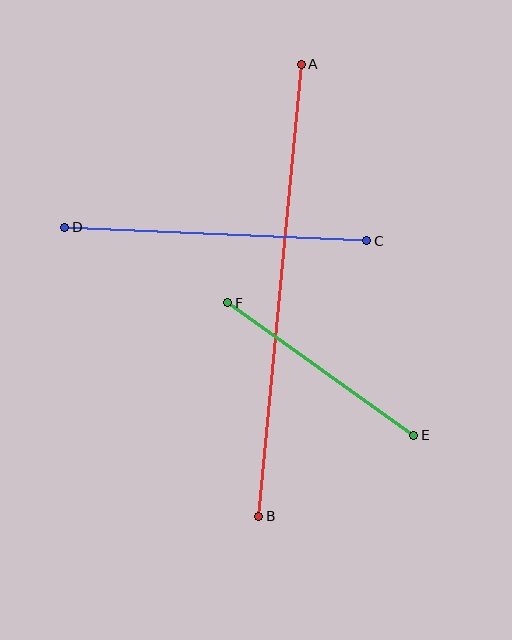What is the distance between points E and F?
The distance is approximately 229 pixels.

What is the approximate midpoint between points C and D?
The midpoint is at approximately (216, 234) pixels.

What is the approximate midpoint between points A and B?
The midpoint is at approximately (280, 290) pixels.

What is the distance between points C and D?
The distance is approximately 302 pixels.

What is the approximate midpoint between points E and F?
The midpoint is at approximately (321, 369) pixels.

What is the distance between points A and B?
The distance is approximately 454 pixels.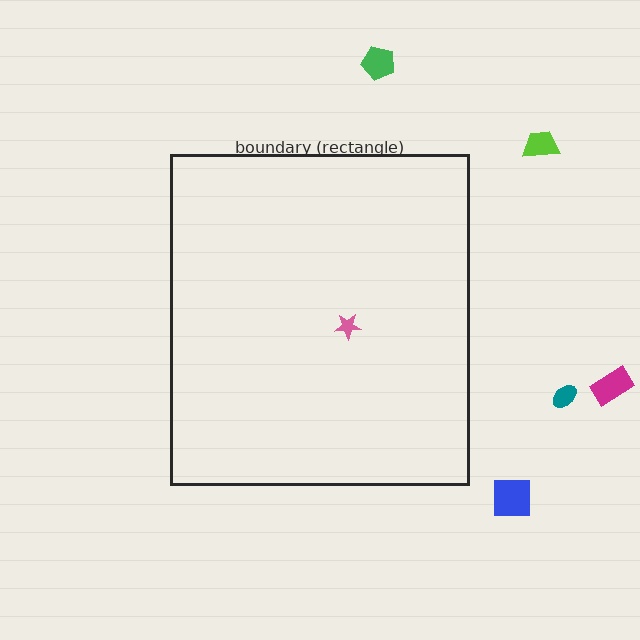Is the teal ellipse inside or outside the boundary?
Outside.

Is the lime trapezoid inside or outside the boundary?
Outside.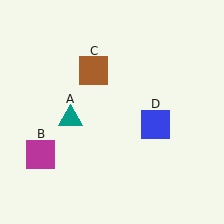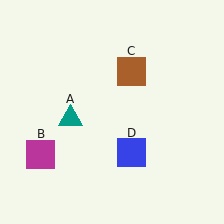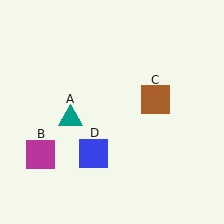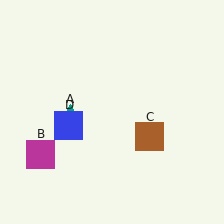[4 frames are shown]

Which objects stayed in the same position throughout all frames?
Teal triangle (object A) and magenta square (object B) remained stationary.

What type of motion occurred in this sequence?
The brown square (object C), blue square (object D) rotated clockwise around the center of the scene.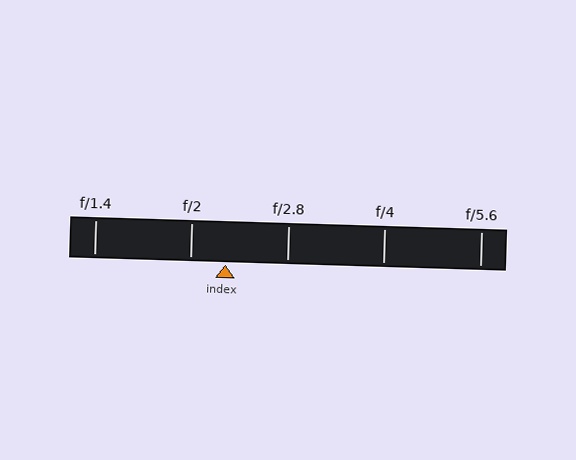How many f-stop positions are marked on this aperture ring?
There are 5 f-stop positions marked.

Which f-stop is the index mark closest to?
The index mark is closest to f/2.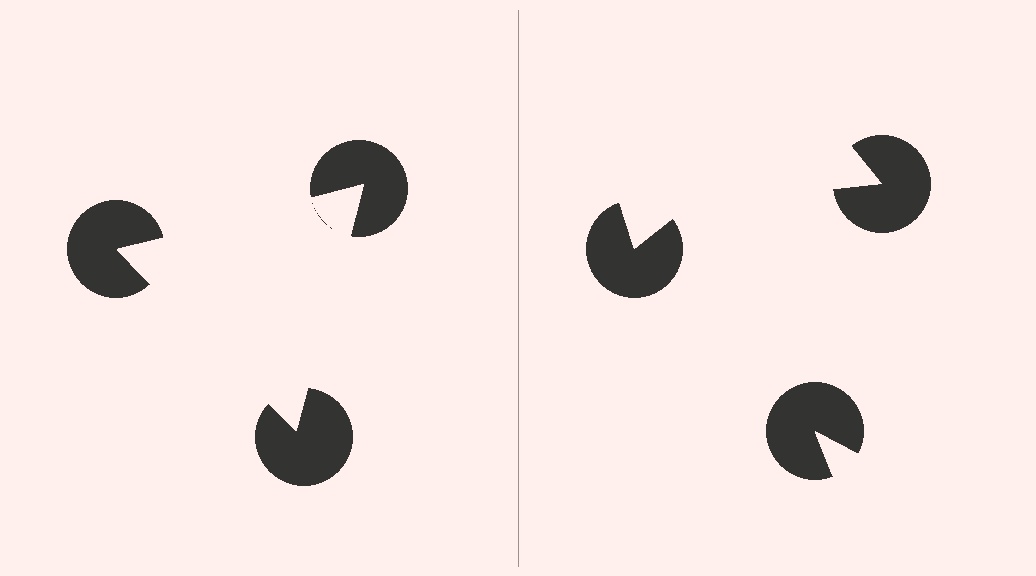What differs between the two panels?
The pac-man discs are positioned identically on both sides; only the wedge orientations differ. On the left they align to a triangle; on the right they are misaligned.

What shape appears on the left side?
An illusory triangle.